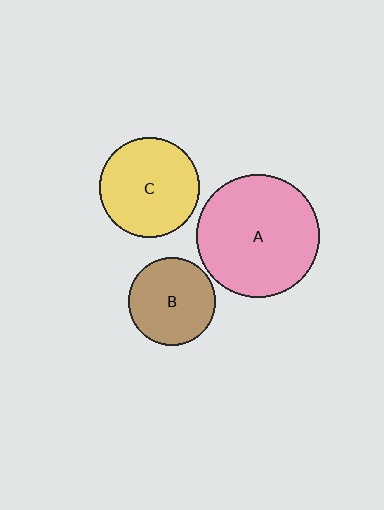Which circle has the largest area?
Circle A (pink).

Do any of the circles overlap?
No, none of the circles overlap.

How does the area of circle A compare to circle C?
Approximately 1.5 times.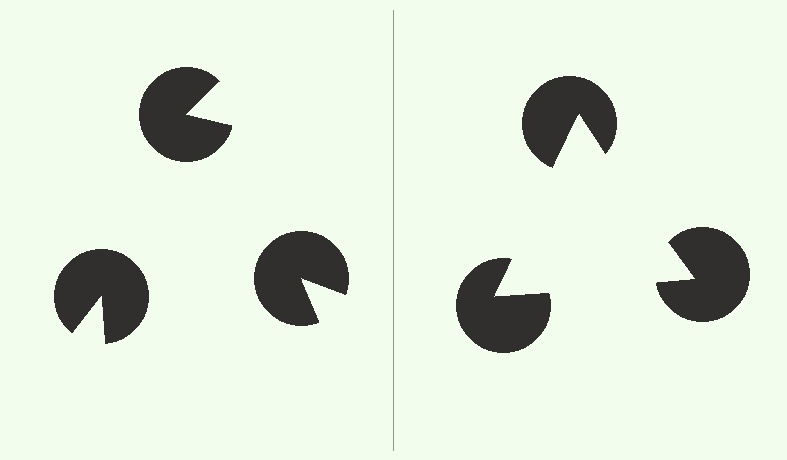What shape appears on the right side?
An illusory triangle.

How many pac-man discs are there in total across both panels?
6 — 3 on each side.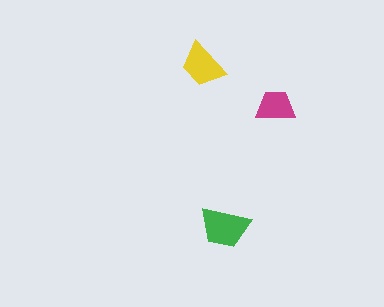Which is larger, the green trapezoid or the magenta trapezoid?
The green one.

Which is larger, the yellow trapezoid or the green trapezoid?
The green one.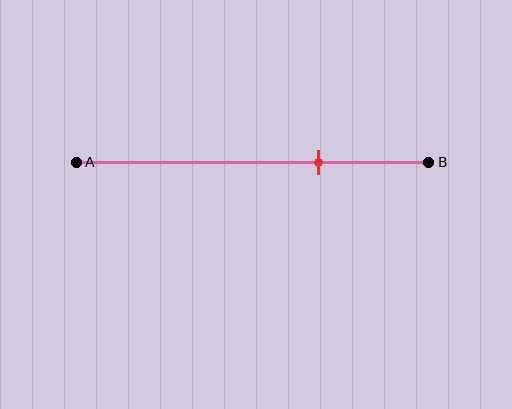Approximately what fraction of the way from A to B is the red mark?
The red mark is approximately 70% of the way from A to B.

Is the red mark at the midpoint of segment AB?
No, the mark is at about 70% from A, not at the 50% midpoint.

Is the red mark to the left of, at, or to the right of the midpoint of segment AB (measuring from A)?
The red mark is to the right of the midpoint of segment AB.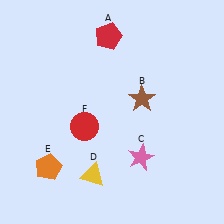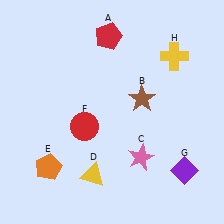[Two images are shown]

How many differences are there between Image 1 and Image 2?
There are 2 differences between the two images.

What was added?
A purple diamond (G), a yellow cross (H) were added in Image 2.